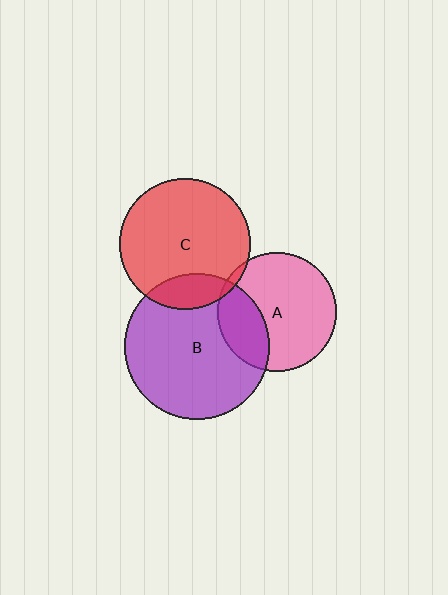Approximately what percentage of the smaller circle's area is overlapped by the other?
Approximately 5%.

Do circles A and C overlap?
Yes.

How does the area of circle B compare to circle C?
Approximately 1.2 times.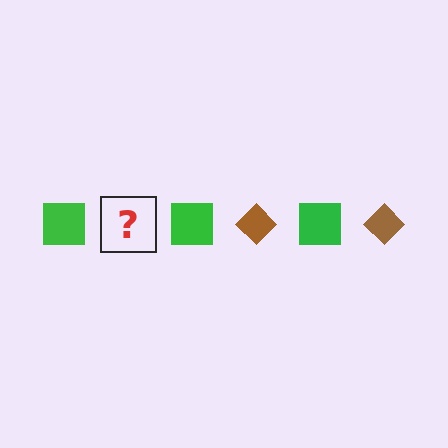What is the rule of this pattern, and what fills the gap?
The rule is that the pattern alternates between green square and brown diamond. The gap should be filled with a brown diamond.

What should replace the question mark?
The question mark should be replaced with a brown diamond.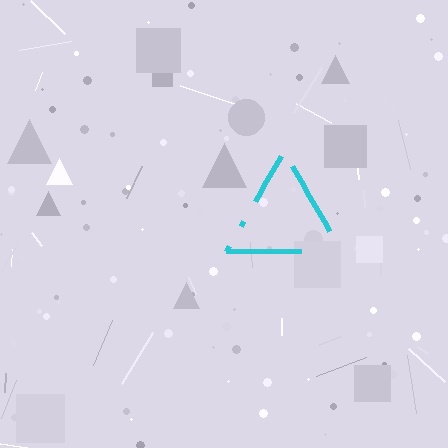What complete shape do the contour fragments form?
The contour fragments form a triangle.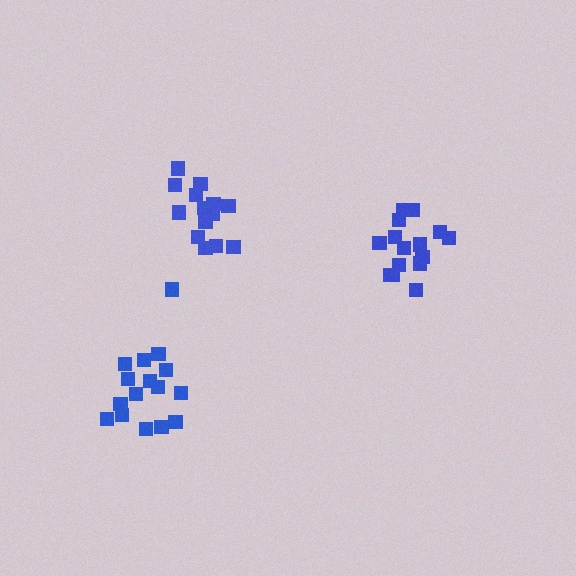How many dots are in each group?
Group 1: 15 dots, Group 2: 16 dots, Group 3: 15 dots (46 total).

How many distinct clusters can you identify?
There are 3 distinct clusters.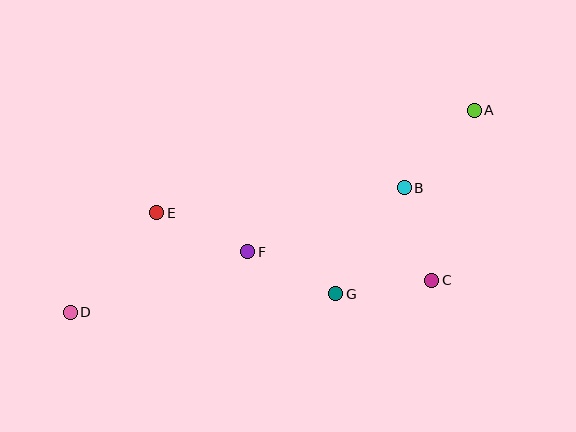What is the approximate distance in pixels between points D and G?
The distance between D and G is approximately 266 pixels.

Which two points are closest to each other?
Points B and C are closest to each other.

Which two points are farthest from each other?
Points A and D are farthest from each other.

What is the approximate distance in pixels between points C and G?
The distance between C and G is approximately 97 pixels.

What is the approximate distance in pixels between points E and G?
The distance between E and G is approximately 197 pixels.